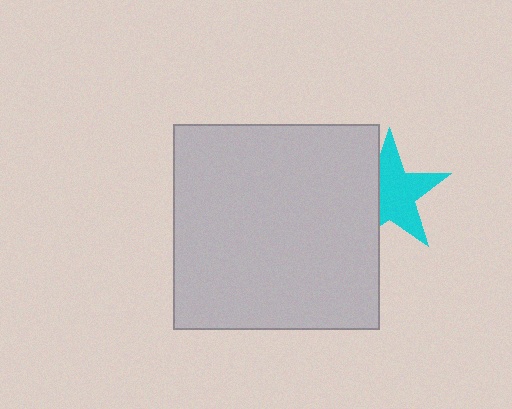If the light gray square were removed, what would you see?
You would see the complete cyan star.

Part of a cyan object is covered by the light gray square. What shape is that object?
It is a star.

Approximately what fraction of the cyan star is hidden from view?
Roughly 34% of the cyan star is hidden behind the light gray square.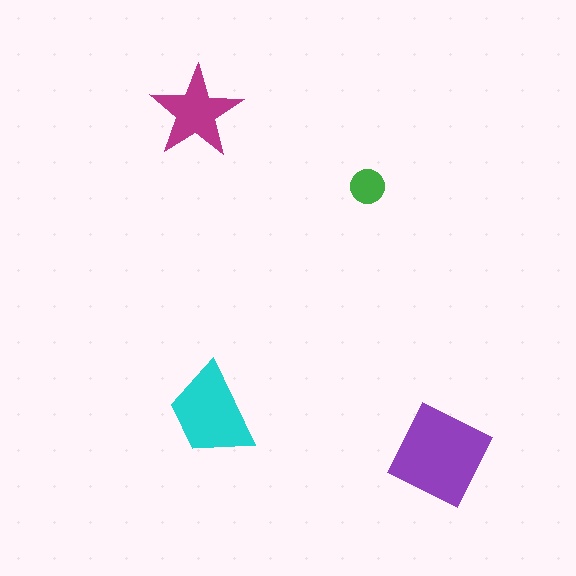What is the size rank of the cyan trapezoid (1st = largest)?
2nd.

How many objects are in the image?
There are 4 objects in the image.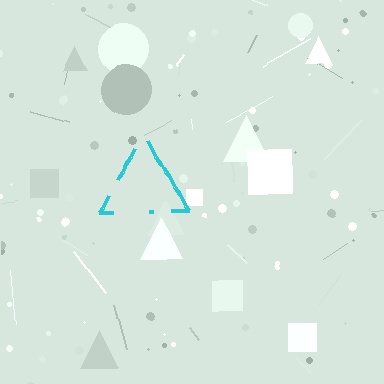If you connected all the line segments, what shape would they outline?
They would outline a triangle.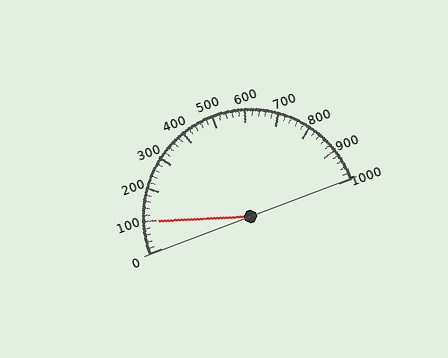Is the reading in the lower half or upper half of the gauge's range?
The reading is in the lower half of the range (0 to 1000).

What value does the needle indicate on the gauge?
The needle indicates approximately 100.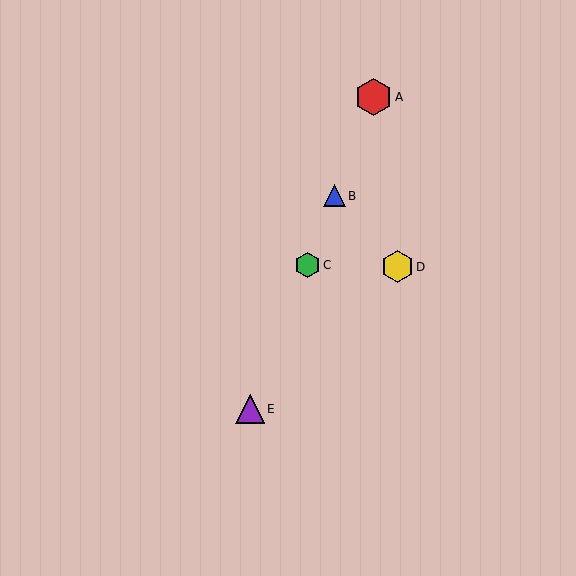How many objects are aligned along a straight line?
4 objects (A, B, C, E) are aligned along a straight line.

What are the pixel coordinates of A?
Object A is at (374, 97).